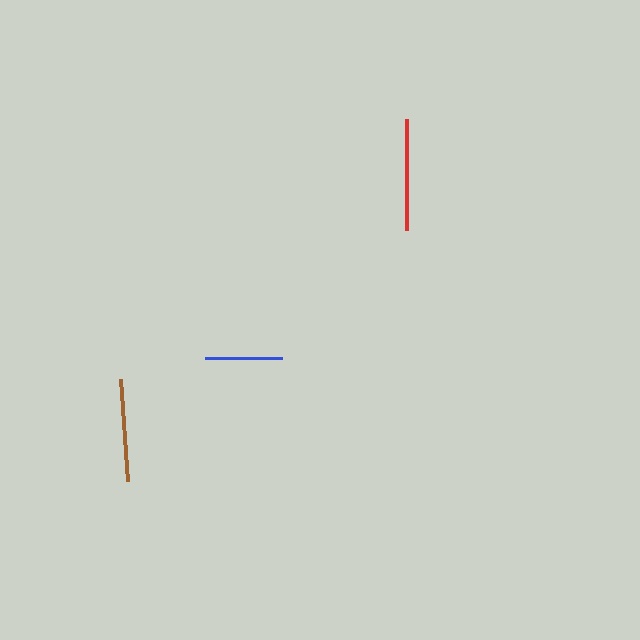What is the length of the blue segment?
The blue segment is approximately 77 pixels long.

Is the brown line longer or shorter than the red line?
The red line is longer than the brown line.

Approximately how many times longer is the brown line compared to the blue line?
The brown line is approximately 1.3 times the length of the blue line.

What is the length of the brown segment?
The brown segment is approximately 102 pixels long.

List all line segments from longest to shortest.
From longest to shortest: red, brown, blue.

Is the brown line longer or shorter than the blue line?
The brown line is longer than the blue line.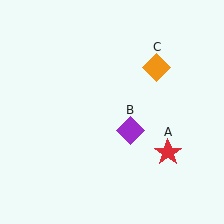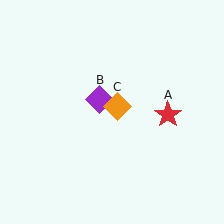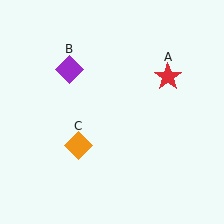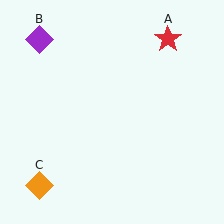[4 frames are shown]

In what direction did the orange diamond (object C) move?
The orange diamond (object C) moved down and to the left.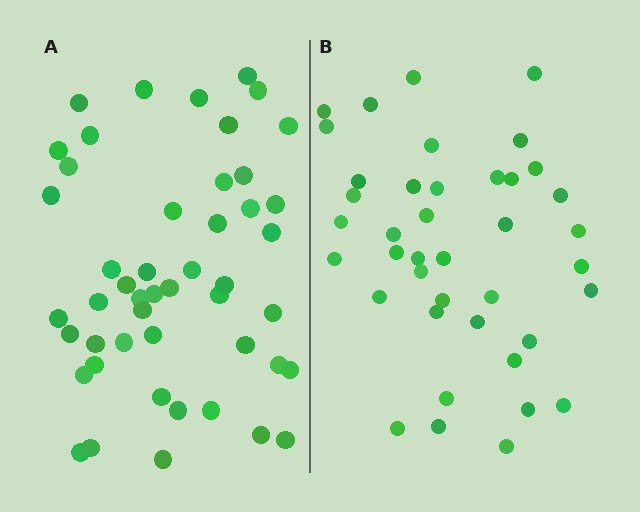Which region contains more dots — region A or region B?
Region A (the left region) has more dots.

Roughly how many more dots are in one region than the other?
Region A has roughly 8 or so more dots than region B.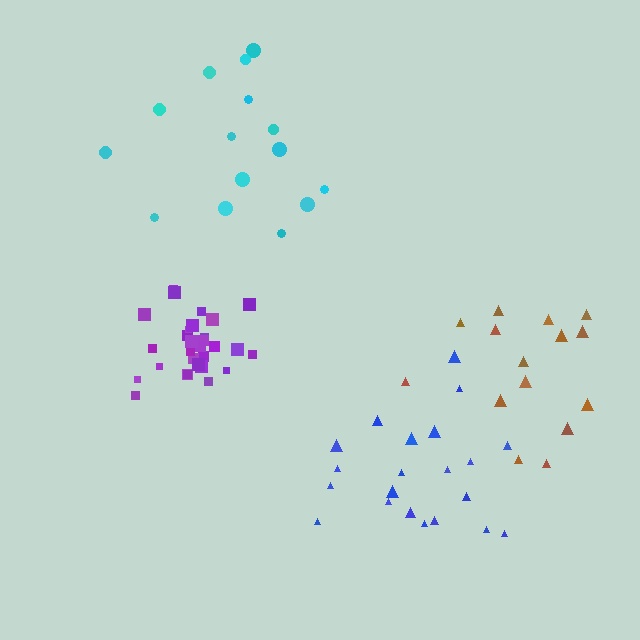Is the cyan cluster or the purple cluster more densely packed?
Purple.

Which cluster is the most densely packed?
Purple.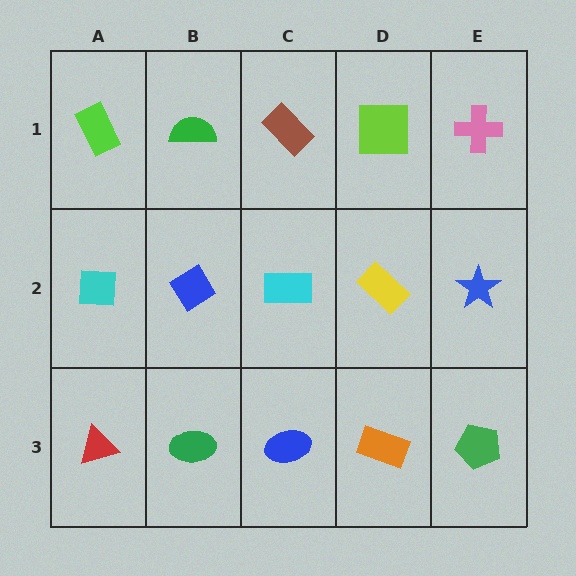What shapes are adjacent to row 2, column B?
A green semicircle (row 1, column B), a green ellipse (row 3, column B), a cyan square (row 2, column A), a cyan rectangle (row 2, column C).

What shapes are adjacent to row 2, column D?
A lime square (row 1, column D), an orange rectangle (row 3, column D), a cyan rectangle (row 2, column C), a blue star (row 2, column E).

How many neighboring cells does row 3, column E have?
2.